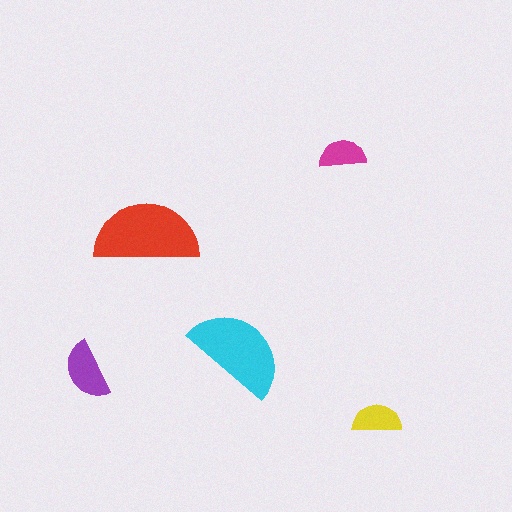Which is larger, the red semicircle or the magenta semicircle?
The red one.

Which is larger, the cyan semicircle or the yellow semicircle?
The cyan one.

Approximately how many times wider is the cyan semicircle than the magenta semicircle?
About 2 times wider.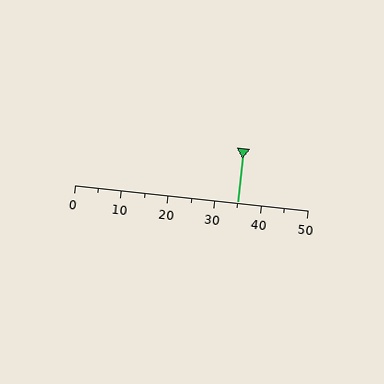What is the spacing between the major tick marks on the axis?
The major ticks are spaced 10 apart.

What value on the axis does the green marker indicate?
The marker indicates approximately 35.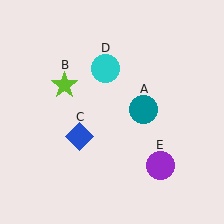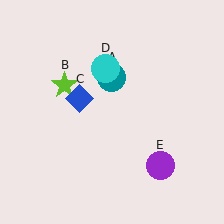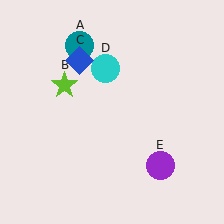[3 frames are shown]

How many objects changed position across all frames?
2 objects changed position: teal circle (object A), blue diamond (object C).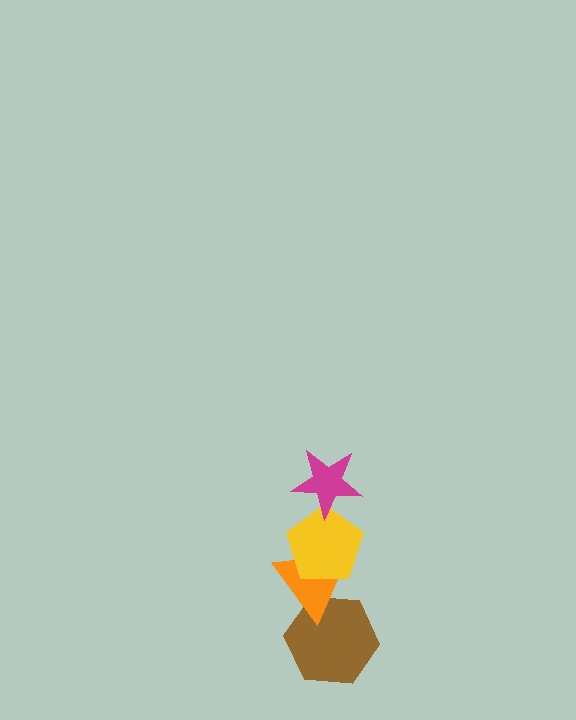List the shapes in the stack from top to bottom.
From top to bottom: the magenta star, the yellow pentagon, the orange triangle, the brown hexagon.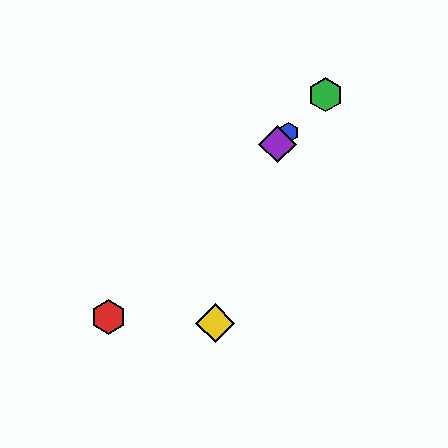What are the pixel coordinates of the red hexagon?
The red hexagon is at (108, 317).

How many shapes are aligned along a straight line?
4 shapes (the red hexagon, the blue hexagon, the green hexagon, the purple diamond) are aligned along a straight line.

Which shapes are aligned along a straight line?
The red hexagon, the blue hexagon, the green hexagon, the purple diamond are aligned along a straight line.